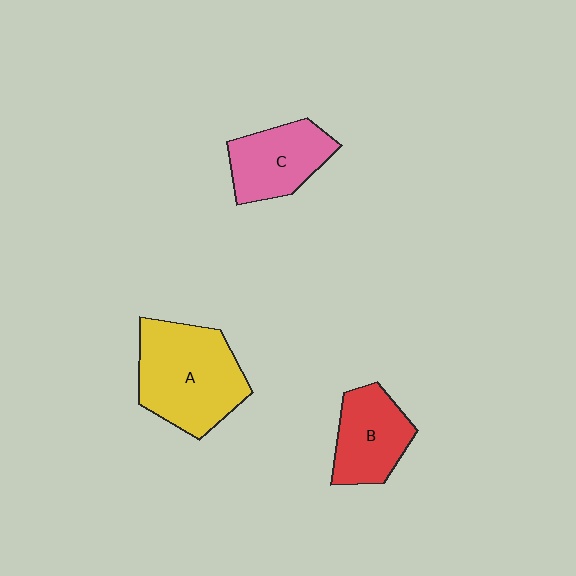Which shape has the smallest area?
Shape B (red).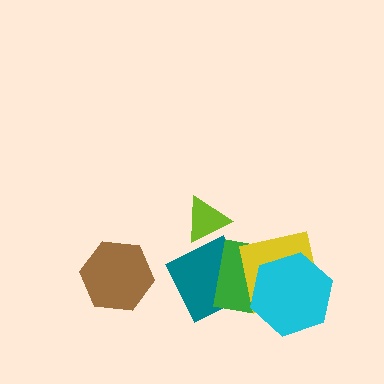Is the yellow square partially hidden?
Yes, it is partially covered by another shape.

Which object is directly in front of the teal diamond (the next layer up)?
The green rectangle is directly in front of the teal diamond.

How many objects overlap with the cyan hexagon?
2 objects overlap with the cyan hexagon.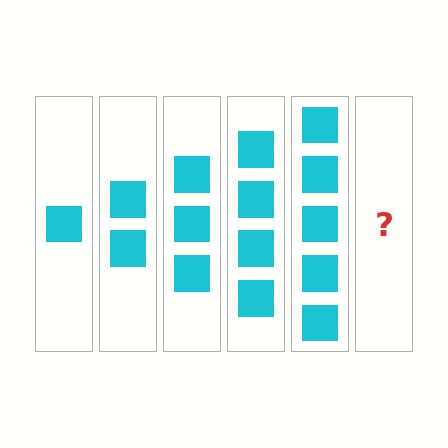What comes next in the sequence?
The next element should be 6 squares.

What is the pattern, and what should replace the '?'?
The pattern is that each step adds one more square. The '?' should be 6 squares.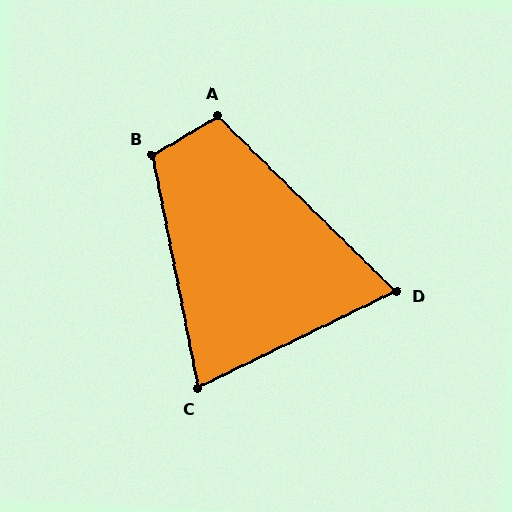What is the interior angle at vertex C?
Approximately 75 degrees (acute).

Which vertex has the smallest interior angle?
D, at approximately 70 degrees.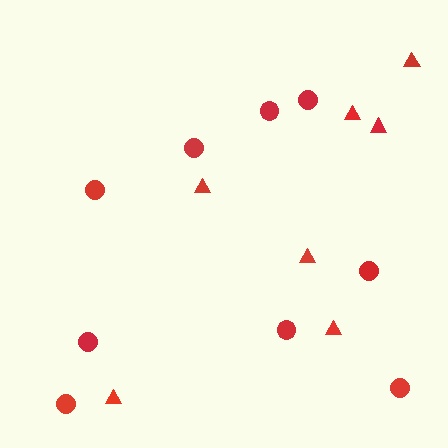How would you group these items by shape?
There are 2 groups: one group of circles (9) and one group of triangles (7).